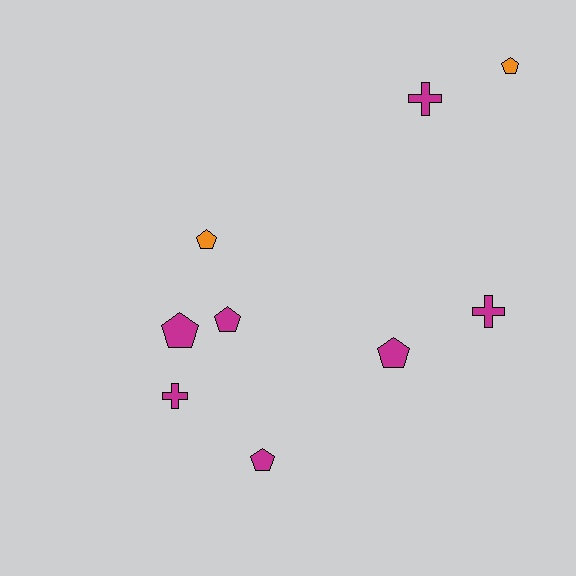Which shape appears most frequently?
Pentagon, with 6 objects.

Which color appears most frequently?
Magenta, with 7 objects.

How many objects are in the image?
There are 9 objects.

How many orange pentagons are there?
There are 2 orange pentagons.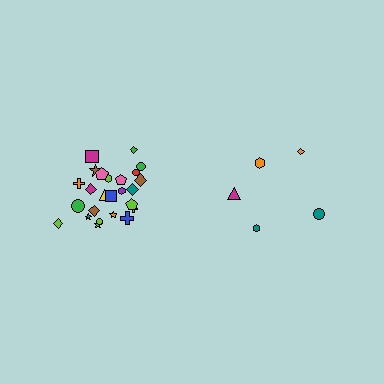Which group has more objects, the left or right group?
The left group.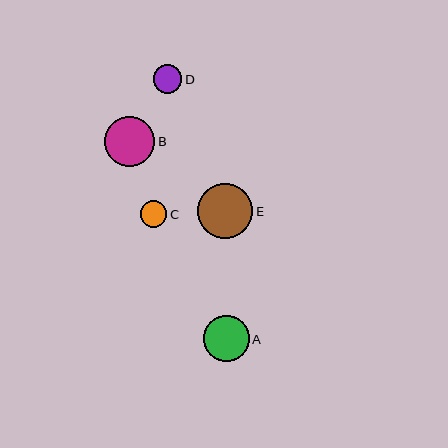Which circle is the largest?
Circle E is the largest with a size of approximately 56 pixels.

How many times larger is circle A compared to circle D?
Circle A is approximately 1.6 times the size of circle D.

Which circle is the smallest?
Circle C is the smallest with a size of approximately 27 pixels.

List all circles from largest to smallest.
From largest to smallest: E, B, A, D, C.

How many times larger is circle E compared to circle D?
Circle E is approximately 1.9 times the size of circle D.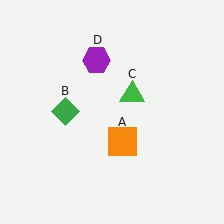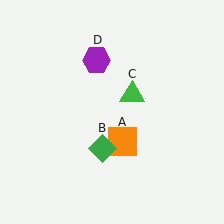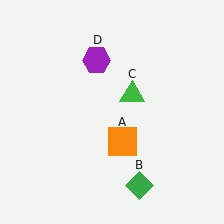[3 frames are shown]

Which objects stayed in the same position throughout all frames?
Orange square (object A) and green triangle (object C) and purple hexagon (object D) remained stationary.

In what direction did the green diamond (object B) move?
The green diamond (object B) moved down and to the right.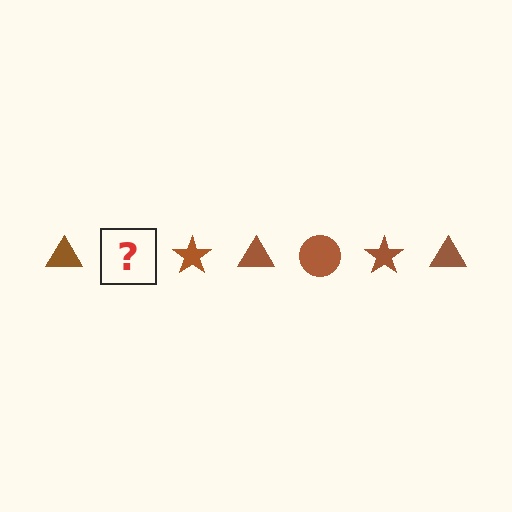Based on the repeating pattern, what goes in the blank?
The blank should be a brown circle.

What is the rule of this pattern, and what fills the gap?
The rule is that the pattern cycles through triangle, circle, star shapes in brown. The gap should be filled with a brown circle.